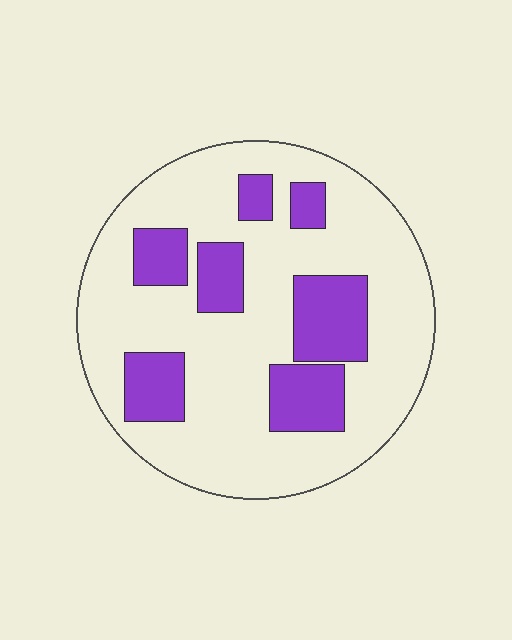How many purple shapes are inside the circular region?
7.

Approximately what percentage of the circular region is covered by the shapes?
Approximately 25%.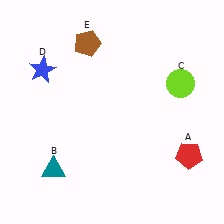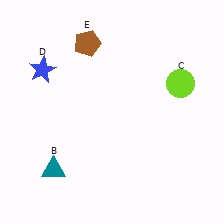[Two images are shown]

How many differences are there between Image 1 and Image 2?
There is 1 difference between the two images.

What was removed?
The red pentagon (A) was removed in Image 2.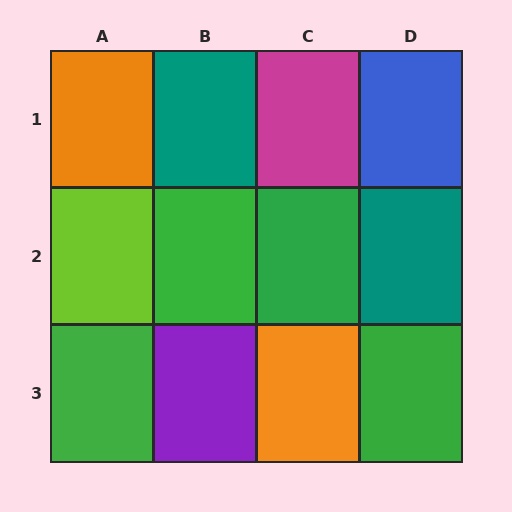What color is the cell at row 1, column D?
Blue.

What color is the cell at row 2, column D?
Teal.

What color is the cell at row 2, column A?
Lime.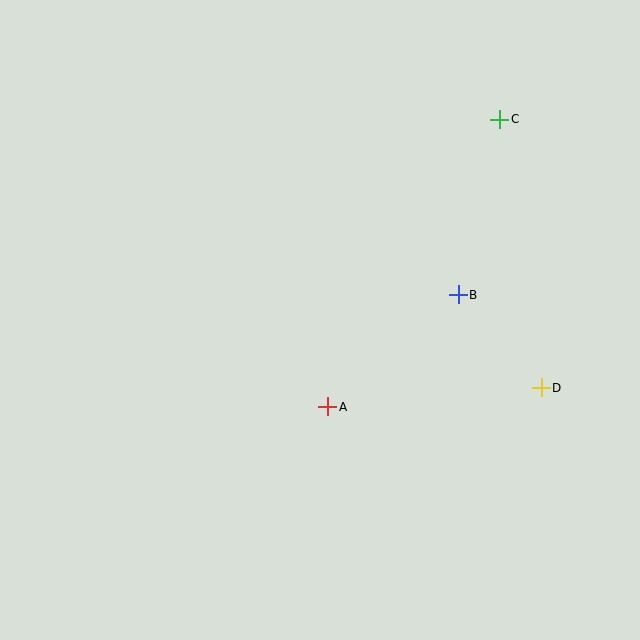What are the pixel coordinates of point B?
Point B is at (458, 295).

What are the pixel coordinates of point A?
Point A is at (328, 407).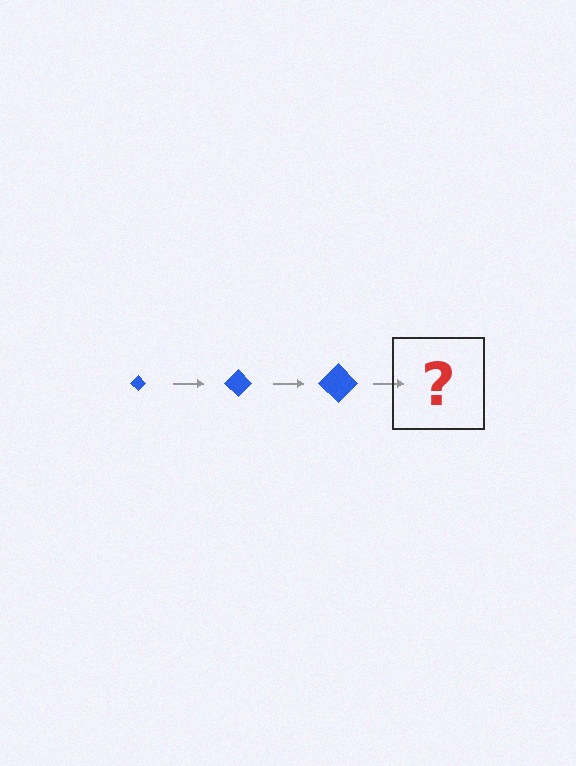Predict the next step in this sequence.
The next step is a blue diamond, larger than the previous one.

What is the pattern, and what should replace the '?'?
The pattern is that the diamond gets progressively larger each step. The '?' should be a blue diamond, larger than the previous one.